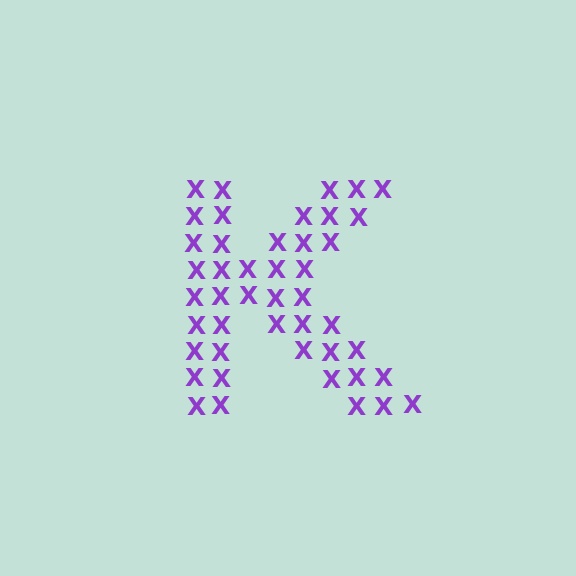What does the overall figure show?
The overall figure shows the letter K.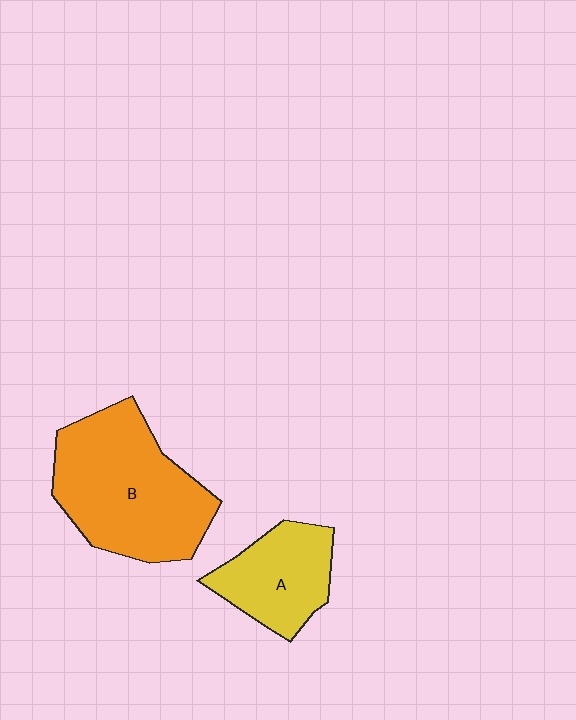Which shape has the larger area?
Shape B (orange).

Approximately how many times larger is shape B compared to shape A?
Approximately 1.9 times.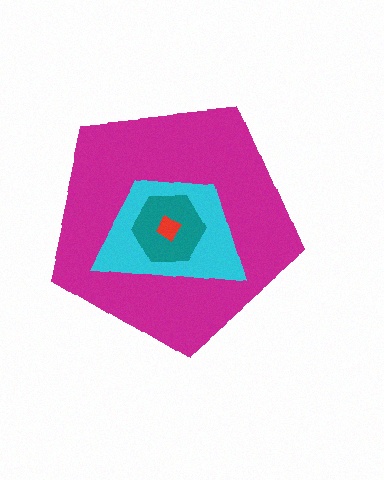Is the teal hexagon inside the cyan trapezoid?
Yes.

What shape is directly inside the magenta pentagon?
The cyan trapezoid.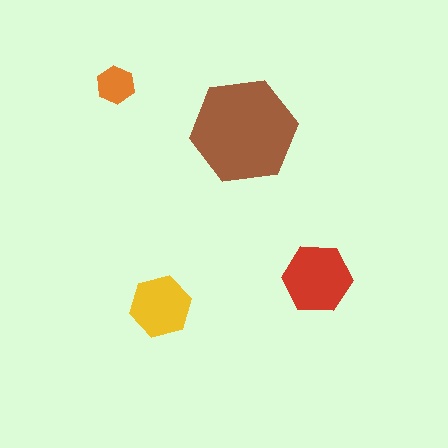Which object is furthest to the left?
The orange hexagon is leftmost.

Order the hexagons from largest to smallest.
the brown one, the red one, the yellow one, the orange one.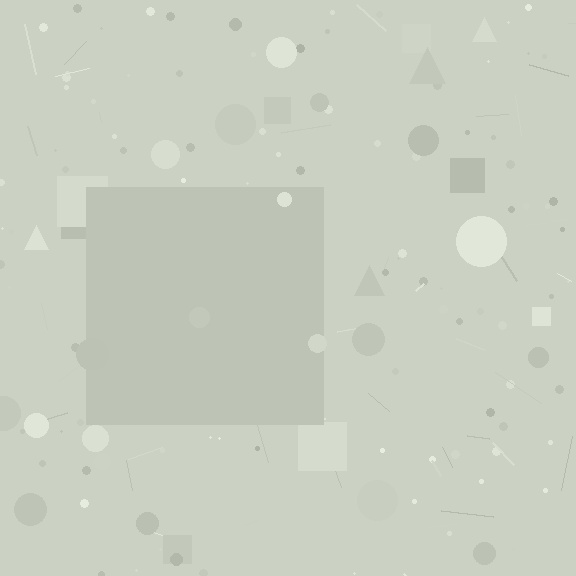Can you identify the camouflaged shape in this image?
The camouflaged shape is a square.